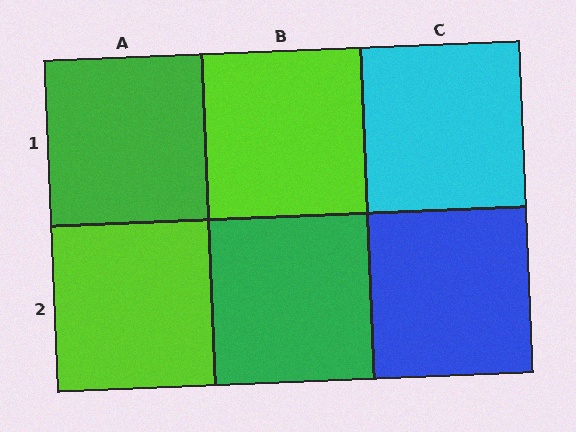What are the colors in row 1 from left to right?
Green, lime, cyan.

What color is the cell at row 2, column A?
Lime.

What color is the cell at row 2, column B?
Green.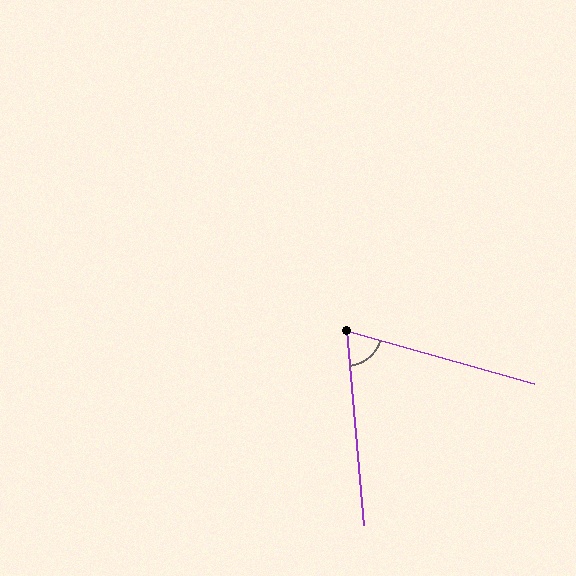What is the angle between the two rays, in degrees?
Approximately 69 degrees.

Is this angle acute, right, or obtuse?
It is acute.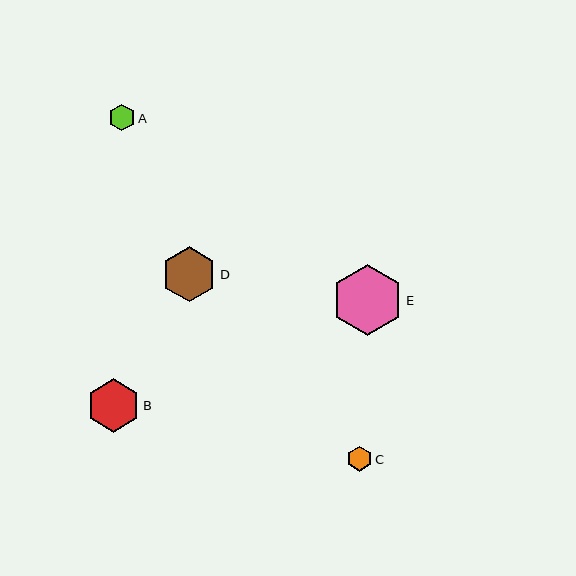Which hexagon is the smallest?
Hexagon C is the smallest with a size of approximately 25 pixels.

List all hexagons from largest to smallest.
From largest to smallest: E, D, B, A, C.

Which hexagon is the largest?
Hexagon E is the largest with a size of approximately 71 pixels.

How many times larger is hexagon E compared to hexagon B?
Hexagon E is approximately 1.3 times the size of hexagon B.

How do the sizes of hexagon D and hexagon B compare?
Hexagon D and hexagon B are approximately the same size.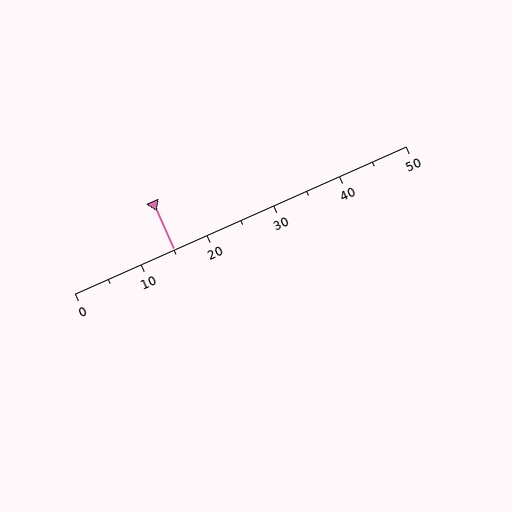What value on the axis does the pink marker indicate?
The marker indicates approximately 15.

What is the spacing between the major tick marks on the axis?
The major ticks are spaced 10 apart.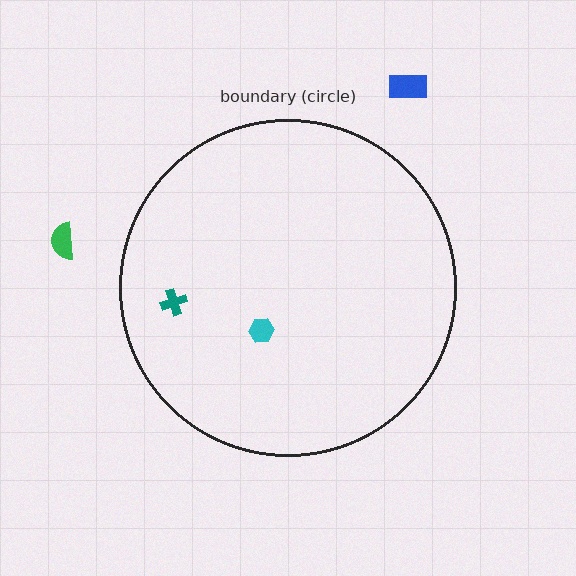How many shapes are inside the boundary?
2 inside, 2 outside.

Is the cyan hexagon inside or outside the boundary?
Inside.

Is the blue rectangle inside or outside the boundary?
Outside.